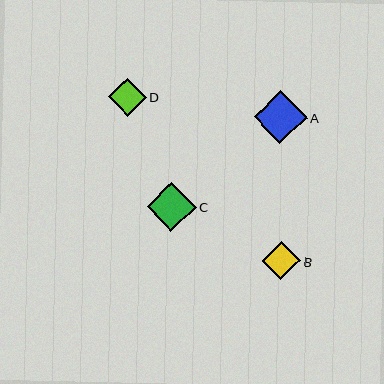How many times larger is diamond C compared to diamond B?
Diamond C is approximately 1.3 times the size of diamond B.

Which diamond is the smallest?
Diamond D is the smallest with a size of approximately 38 pixels.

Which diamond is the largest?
Diamond A is the largest with a size of approximately 53 pixels.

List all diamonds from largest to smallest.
From largest to smallest: A, C, B, D.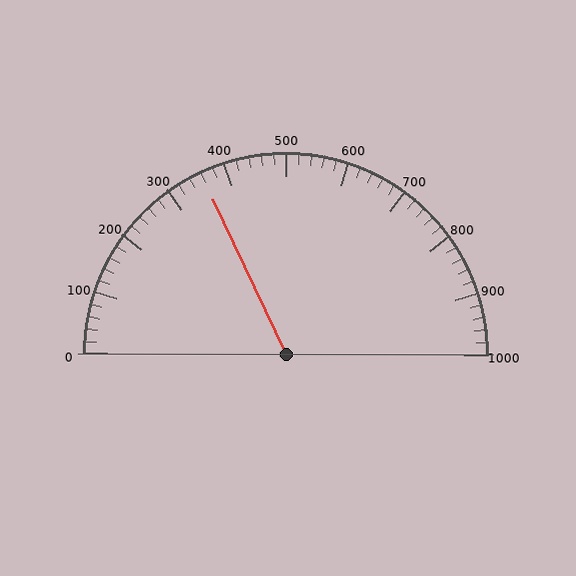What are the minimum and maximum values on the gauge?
The gauge ranges from 0 to 1000.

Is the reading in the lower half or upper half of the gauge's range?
The reading is in the lower half of the range (0 to 1000).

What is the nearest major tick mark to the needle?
The nearest major tick mark is 400.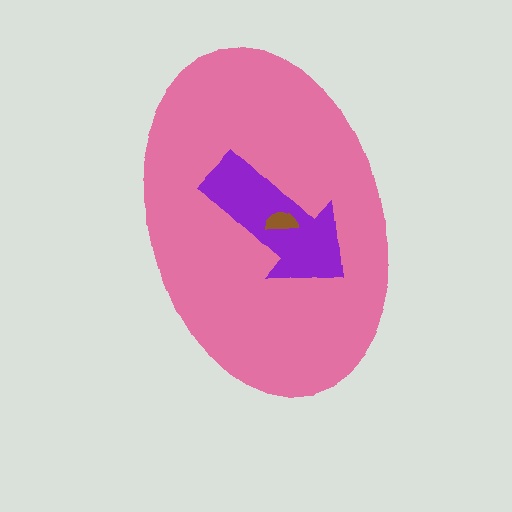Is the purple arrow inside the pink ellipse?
Yes.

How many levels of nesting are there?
3.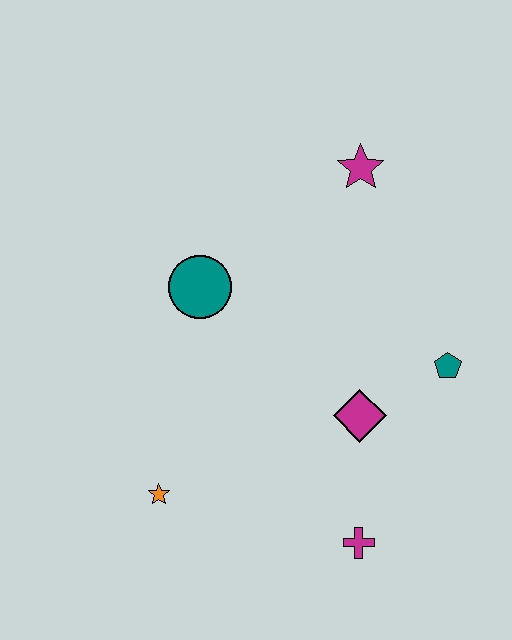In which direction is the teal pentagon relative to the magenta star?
The teal pentagon is below the magenta star.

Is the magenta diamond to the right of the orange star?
Yes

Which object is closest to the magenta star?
The teal circle is closest to the magenta star.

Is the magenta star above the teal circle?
Yes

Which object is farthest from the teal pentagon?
The orange star is farthest from the teal pentagon.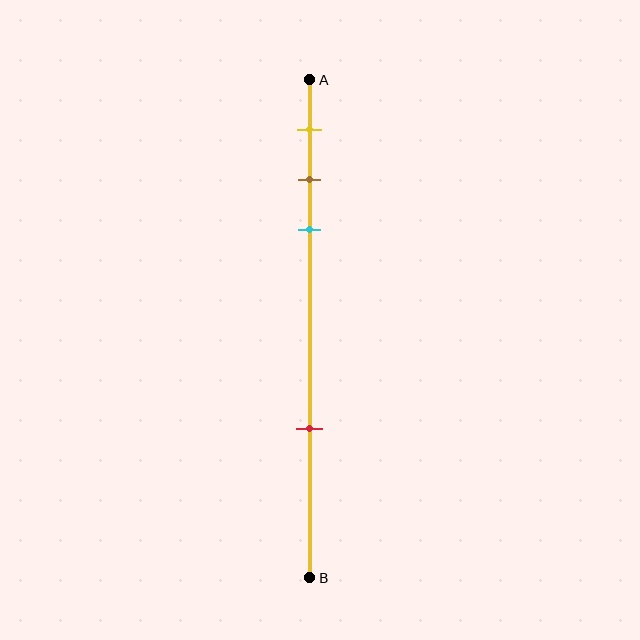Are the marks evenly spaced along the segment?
No, the marks are not evenly spaced.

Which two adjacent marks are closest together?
The brown and cyan marks are the closest adjacent pair.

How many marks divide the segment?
There are 4 marks dividing the segment.